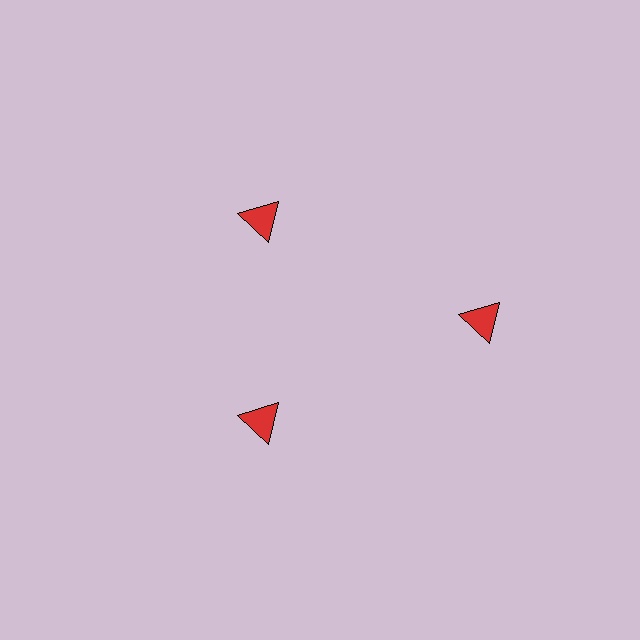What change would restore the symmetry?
The symmetry would be restored by moving it inward, back onto the ring so that all 3 triangles sit at equal angles and equal distance from the center.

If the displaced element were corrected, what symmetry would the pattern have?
It would have 3-fold rotational symmetry — the pattern would map onto itself every 120 degrees.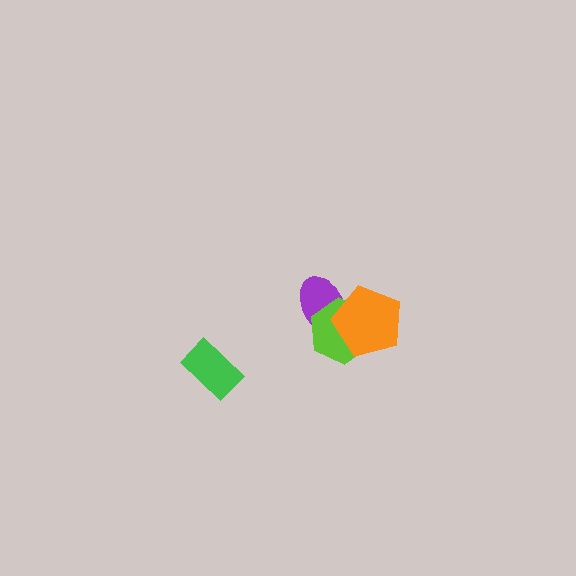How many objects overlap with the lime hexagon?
2 objects overlap with the lime hexagon.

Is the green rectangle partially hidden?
No, no other shape covers it.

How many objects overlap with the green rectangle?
0 objects overlap with the green rectangle.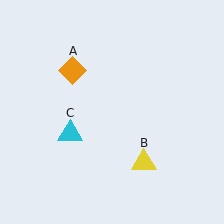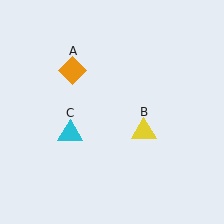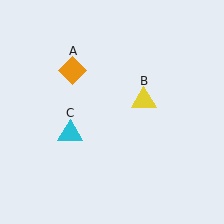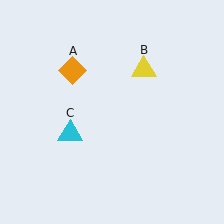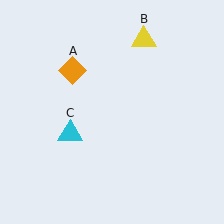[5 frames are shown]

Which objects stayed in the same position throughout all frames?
Orange diamond (object A) and cyan triangle (object C) remained stationary.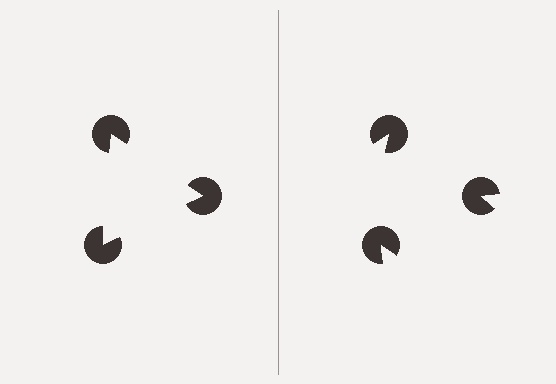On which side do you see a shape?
An illusory triangle appears on the left side. On the right side the wedge cuts are rotated, so no coherent shape forms.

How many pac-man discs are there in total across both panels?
6 — 3 on each side.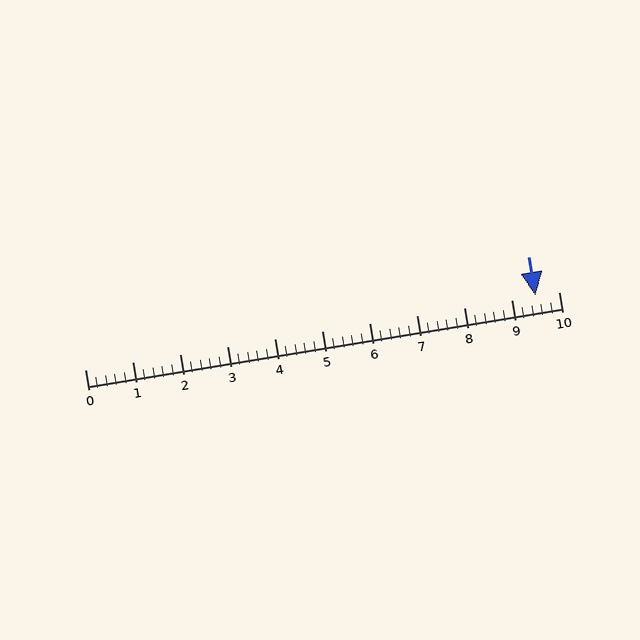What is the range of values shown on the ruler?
The ruler shows values from 0 to 10.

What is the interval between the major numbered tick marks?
The major tick marks are spaced 1 units apart.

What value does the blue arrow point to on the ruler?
The blue arrow points to approximately 9.5.